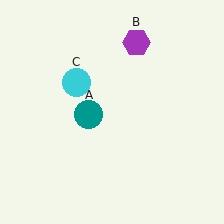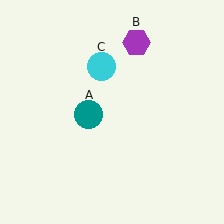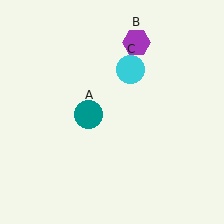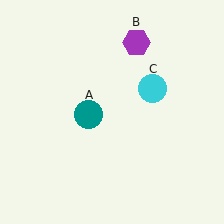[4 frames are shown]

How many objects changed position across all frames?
1 object changed position: cyan circle (object C).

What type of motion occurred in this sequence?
The cyan circle (object C) rotated clockwise around the center of the scene.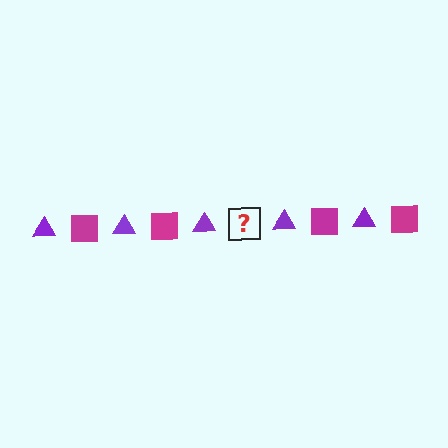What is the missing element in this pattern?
The missing element is a magenta square.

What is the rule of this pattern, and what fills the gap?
The rule is that the pattern alternates between purple triangle and magenta square. The gap should be filled with a magenta square.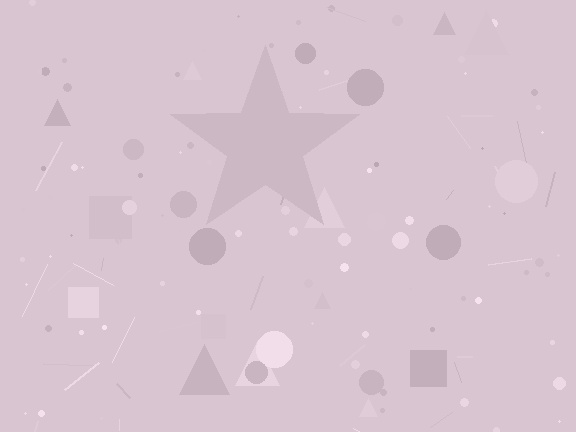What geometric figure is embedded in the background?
A star is embedded in the background.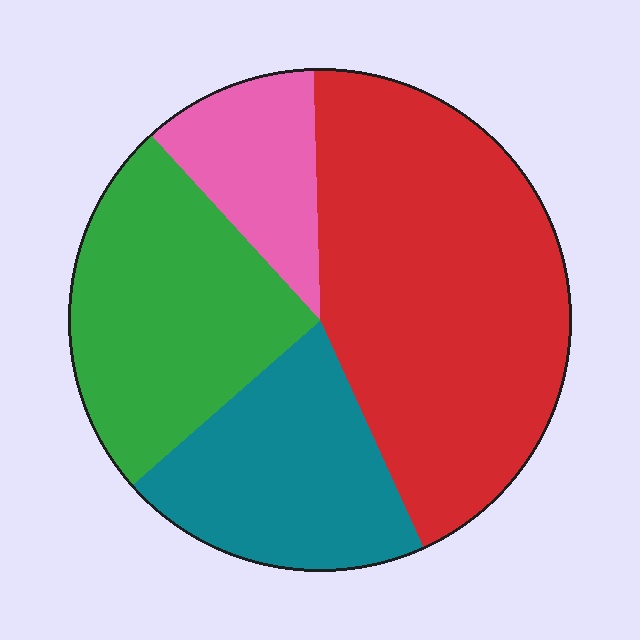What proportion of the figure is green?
Green covers roughly 25% of the figure.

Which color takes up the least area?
Pink, at roughly 10%.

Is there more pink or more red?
Red.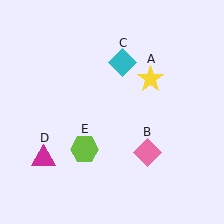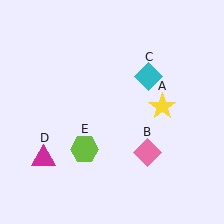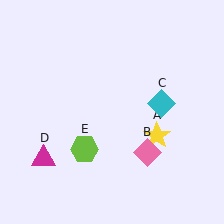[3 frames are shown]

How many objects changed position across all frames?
2 objects changed position: yellow star (object A), cyan diamond (object C).